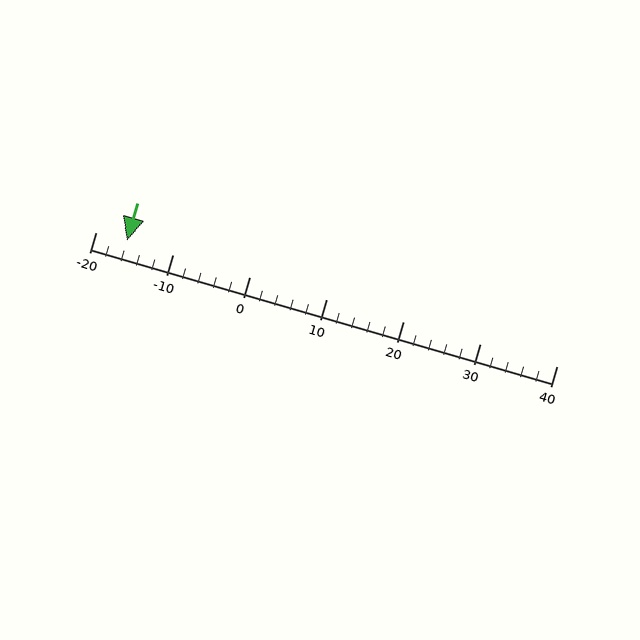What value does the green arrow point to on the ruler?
The green arrow points to approximately -16.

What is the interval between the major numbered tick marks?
The major tick marks are spaced 10 units apart.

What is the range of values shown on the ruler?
The ruler shows values from -20 to 40.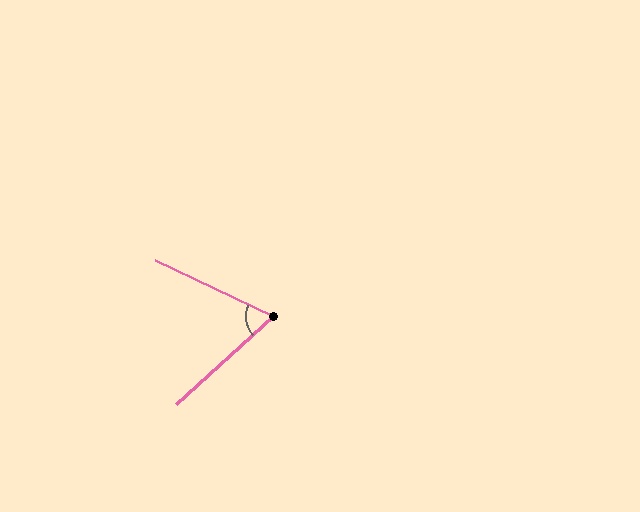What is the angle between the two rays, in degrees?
Approximately 68 degrees.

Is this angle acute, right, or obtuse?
It is acute.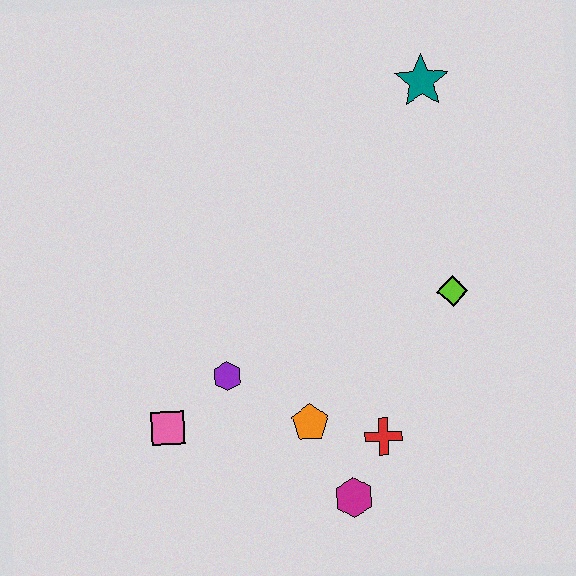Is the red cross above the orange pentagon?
No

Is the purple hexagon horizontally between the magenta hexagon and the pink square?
Yes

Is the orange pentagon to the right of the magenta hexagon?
No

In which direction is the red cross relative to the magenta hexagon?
The red cross is above the magenta hexagon.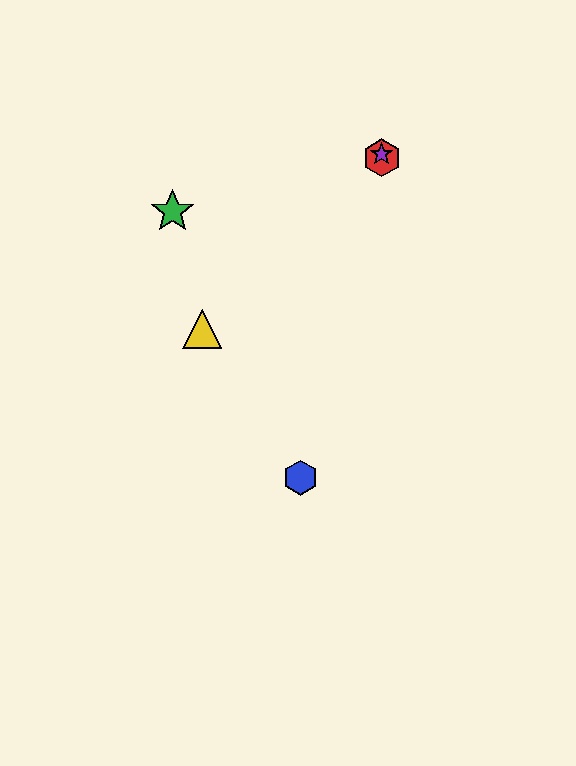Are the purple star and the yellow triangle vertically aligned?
No, the purple star is at x≈382 and the yellow triangle is at x≈202.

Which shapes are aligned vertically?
The red hexagon, the purple star are aligned vertically.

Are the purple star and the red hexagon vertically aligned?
Yes, both are at x≈382.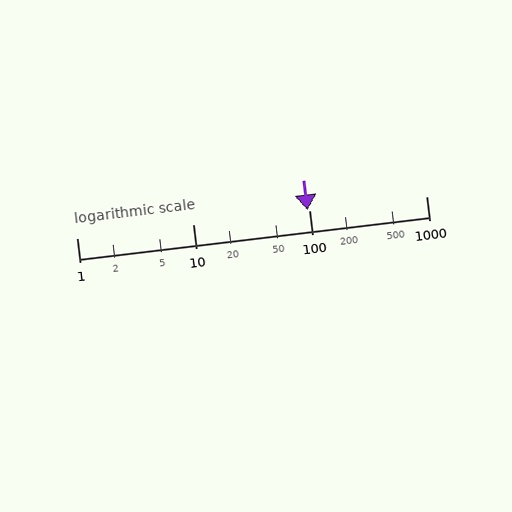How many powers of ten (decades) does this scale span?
The scale spans 3 decades, from 1 to 1000.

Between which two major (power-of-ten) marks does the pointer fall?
The pointer is between 10 and 100.